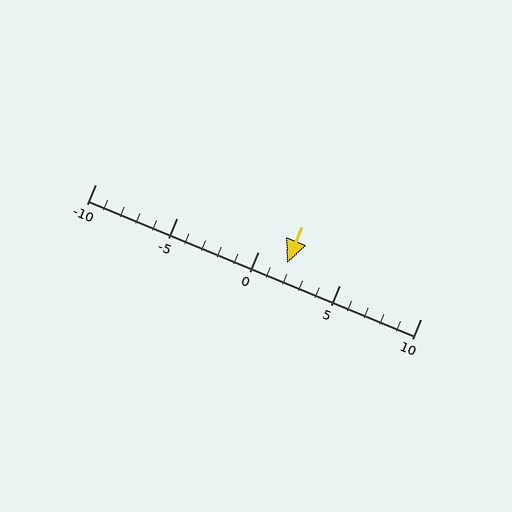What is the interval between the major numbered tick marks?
The major tick marks are spaced 5 units apart.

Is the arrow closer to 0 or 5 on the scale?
The arrow is closer to 0.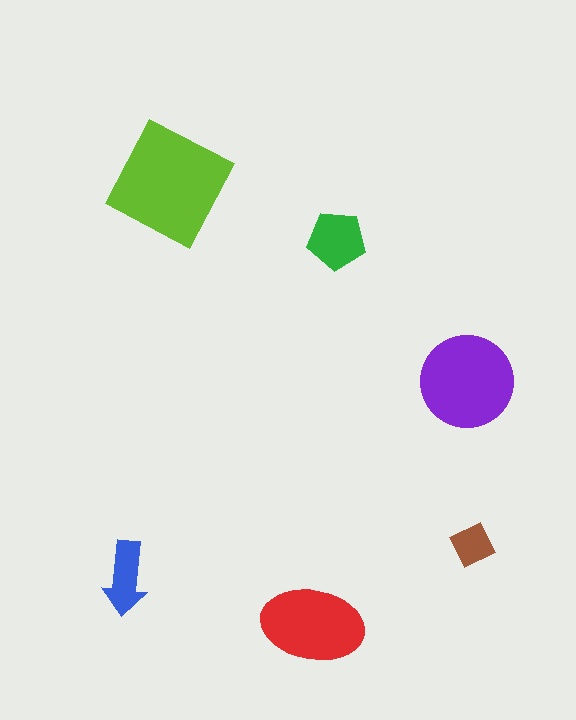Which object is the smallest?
The brown diamond.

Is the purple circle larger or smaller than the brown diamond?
Larger.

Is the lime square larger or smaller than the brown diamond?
Larger.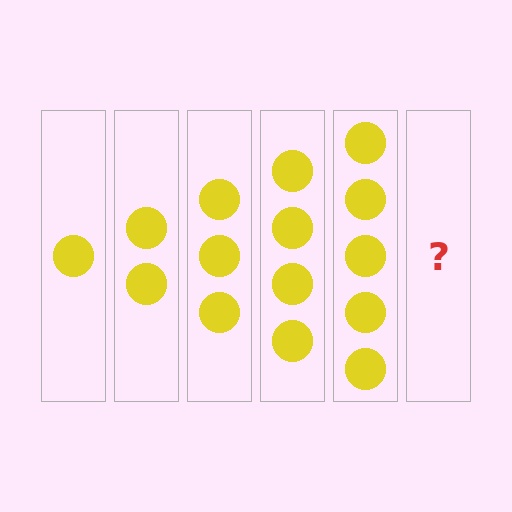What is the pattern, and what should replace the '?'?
The pattern is that each step adds one more circle. The '?' should be 6 circles.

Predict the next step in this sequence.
The next step is 6 circles.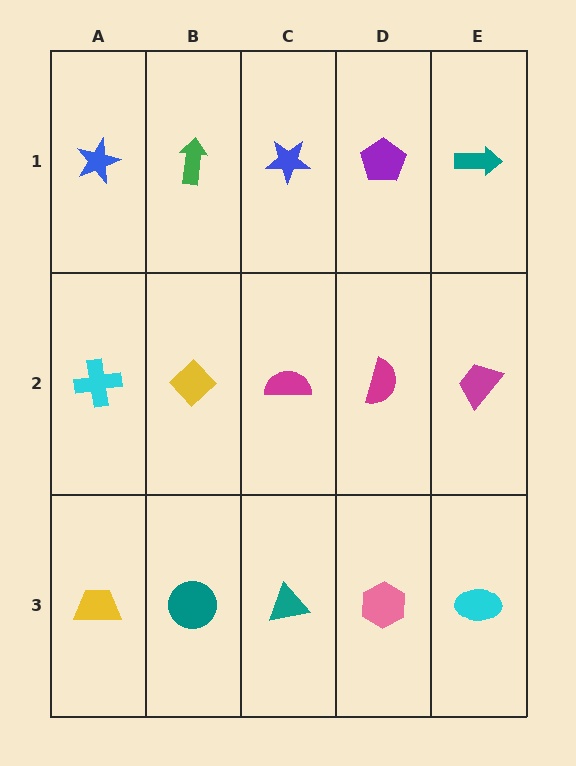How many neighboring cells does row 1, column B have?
3.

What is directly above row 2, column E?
A teal arrow.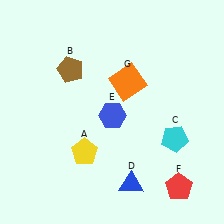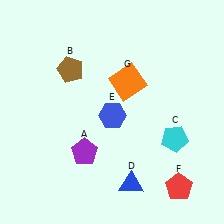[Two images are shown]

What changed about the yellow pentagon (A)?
In Image 1, A is yellow. In Image 2, it changed to purple.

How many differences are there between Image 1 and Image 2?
There is 1 difference between the two images.